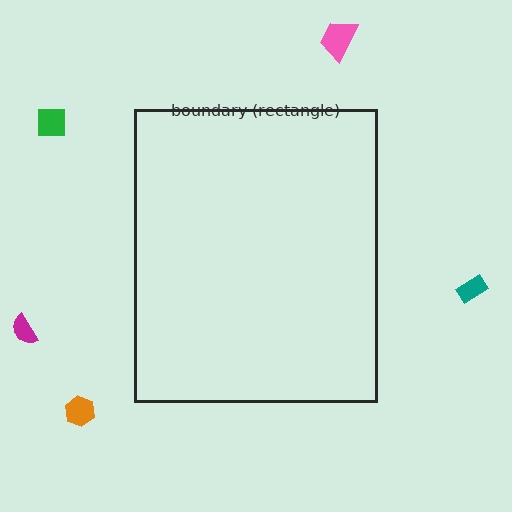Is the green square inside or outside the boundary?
Outside.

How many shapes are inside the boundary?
0 inside, 5 outside.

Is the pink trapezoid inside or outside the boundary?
Outside.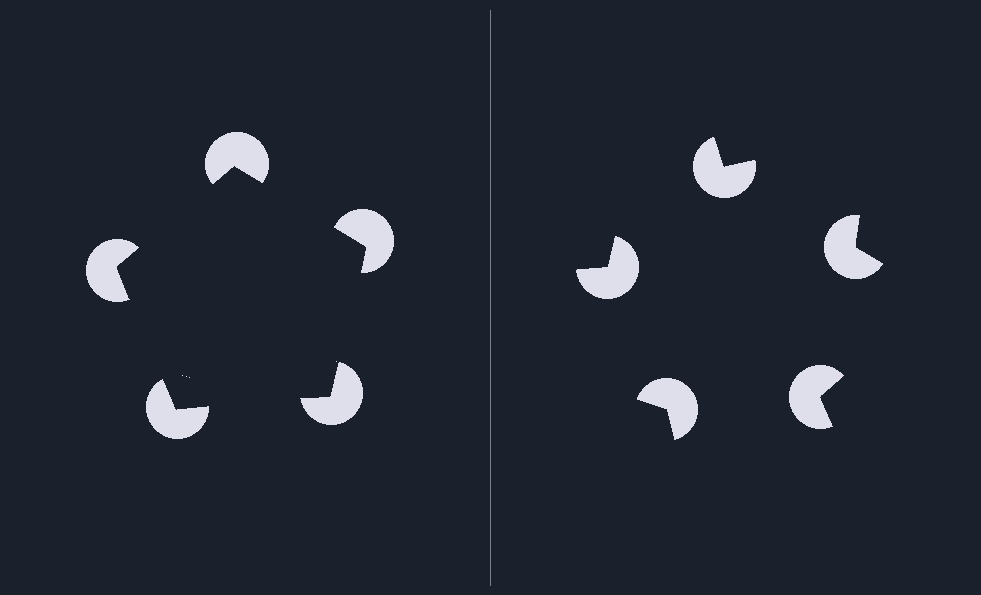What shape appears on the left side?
An illusory pentagon.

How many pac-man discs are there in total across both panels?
10 — 5 on each side.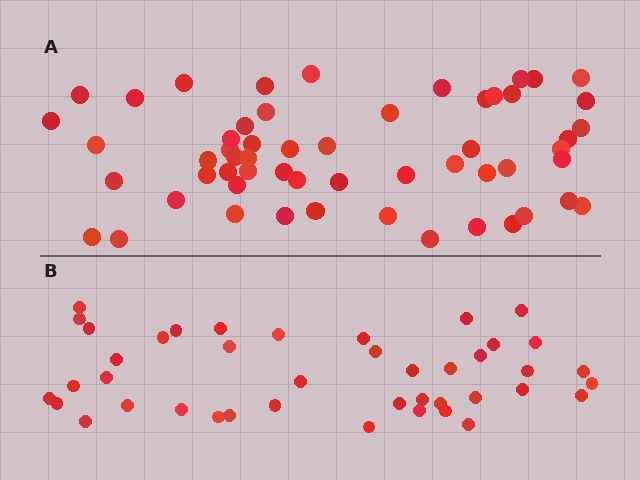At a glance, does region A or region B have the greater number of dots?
Region A (the top region) has more dots.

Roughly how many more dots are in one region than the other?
Region A has approximately 15 more dots than region B.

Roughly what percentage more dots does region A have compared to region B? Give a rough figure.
About 35% more.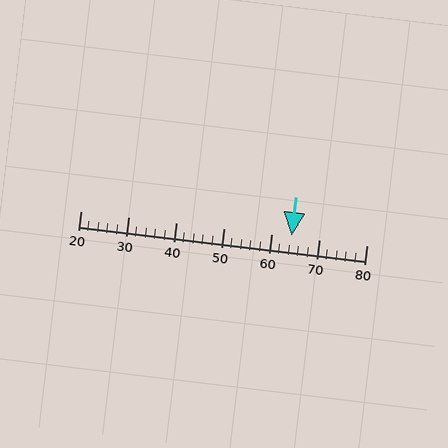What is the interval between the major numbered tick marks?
The major tick marks are spaced 10 units apart.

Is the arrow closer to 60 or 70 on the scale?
The arrow is closer to 60.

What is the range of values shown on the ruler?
The ruler shows values from 20 to 80.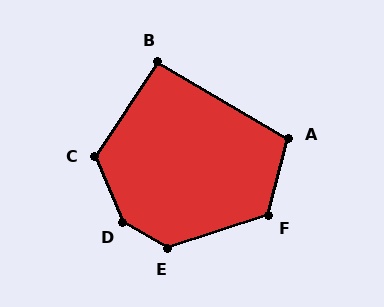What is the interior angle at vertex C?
Approximately 123 degrees (obtuse).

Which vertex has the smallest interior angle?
B, at approximately 94 degrees.